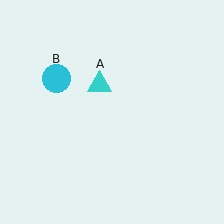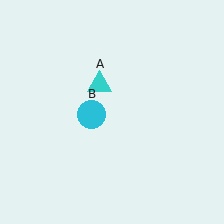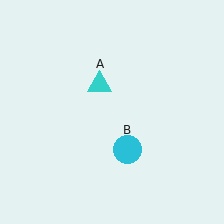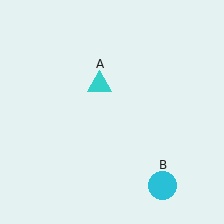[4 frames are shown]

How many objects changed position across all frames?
1 object changed position: cyan circle (object B).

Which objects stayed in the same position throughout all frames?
Cyan triangle (object A) remained stationary.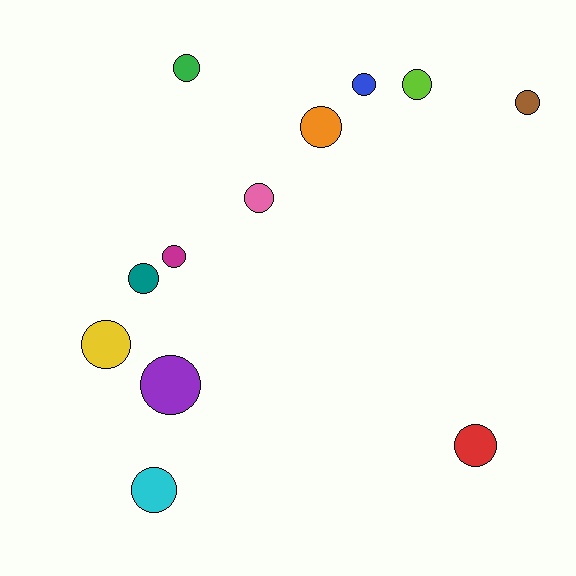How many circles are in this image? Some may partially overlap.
There are 12 circles.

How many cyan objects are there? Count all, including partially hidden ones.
There is 1 cyan object.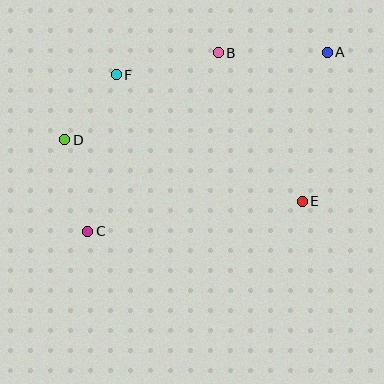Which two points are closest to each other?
Points D and F are closest to each other.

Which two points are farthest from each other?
Points A and C are farthest from each other.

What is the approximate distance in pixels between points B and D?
The distance between B and D is approximately 176 pixels.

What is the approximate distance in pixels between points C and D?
The distance between C and D is approximately 95 pixels.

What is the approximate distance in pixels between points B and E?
The distance between B and E is approximately 171 pixels.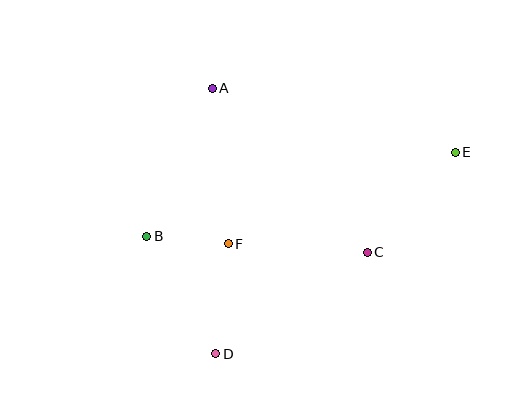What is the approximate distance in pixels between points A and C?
The distance between A and C is approximately 226 pixels.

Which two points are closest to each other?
Points B and F are closest to each other.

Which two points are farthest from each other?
Points B and E are farthest from each other.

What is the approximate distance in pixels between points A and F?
The distance between A and F is approximately 156 pixels.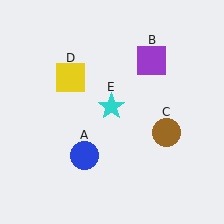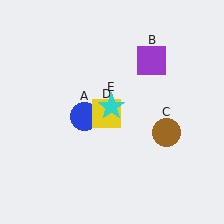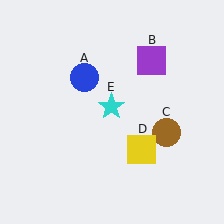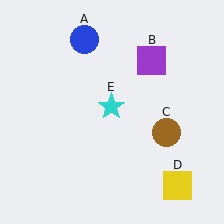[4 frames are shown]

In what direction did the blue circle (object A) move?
The blue circle (object A) moved up.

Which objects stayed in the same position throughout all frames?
Purple square (object B) and brown circle (object C) and cyan star (object E) remained stationary.